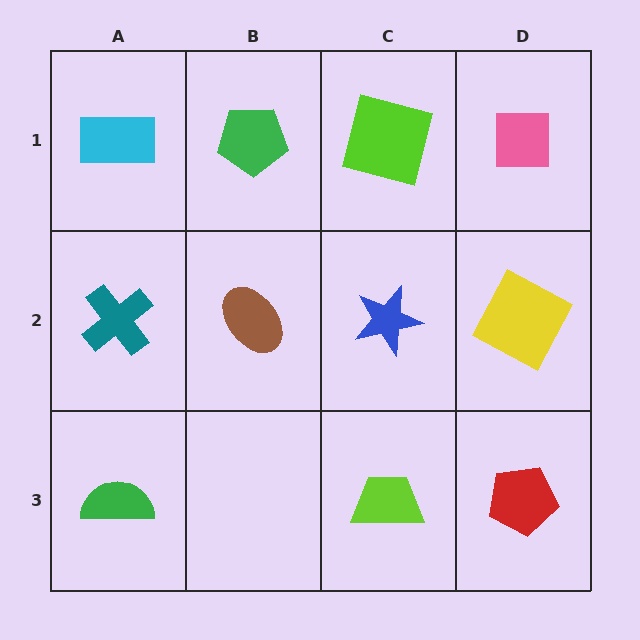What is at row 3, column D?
A red pentagon.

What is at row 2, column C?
A blue star.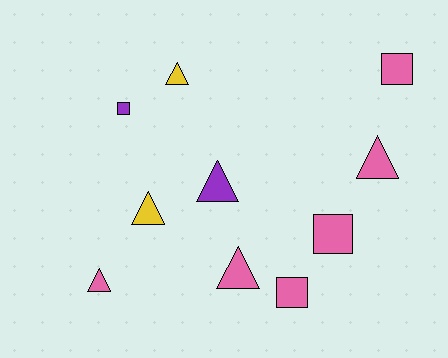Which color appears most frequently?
Pink, with 6 objects.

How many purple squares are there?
There is 1 purple square.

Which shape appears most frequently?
Triangle, with 6 objects.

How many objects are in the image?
There are 10 objects.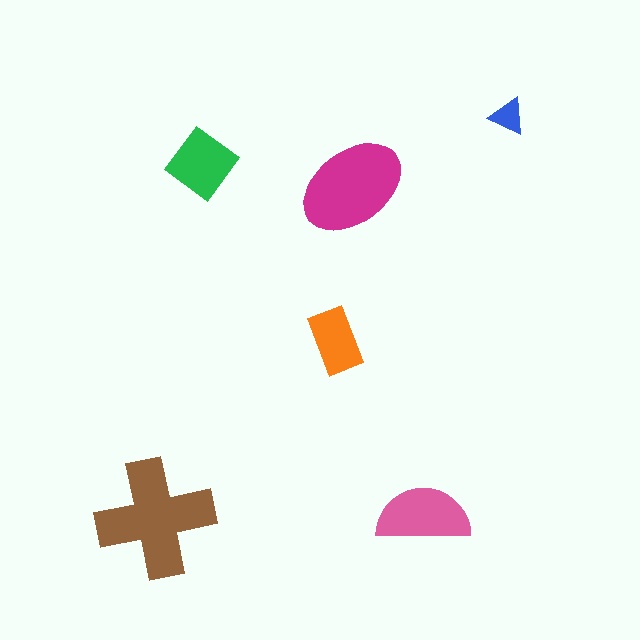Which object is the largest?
The brown cross.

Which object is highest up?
The blue triangle is topmost.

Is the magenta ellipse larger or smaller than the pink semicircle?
Larger.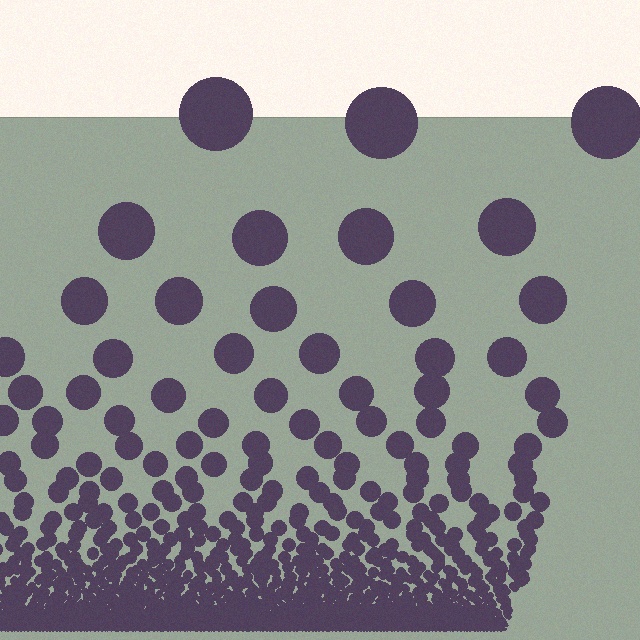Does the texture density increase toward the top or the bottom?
Density increases toward the bottom.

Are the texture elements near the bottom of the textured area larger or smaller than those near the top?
Smaller. The gradient is inverted — elements near the bottom are smaller and denser.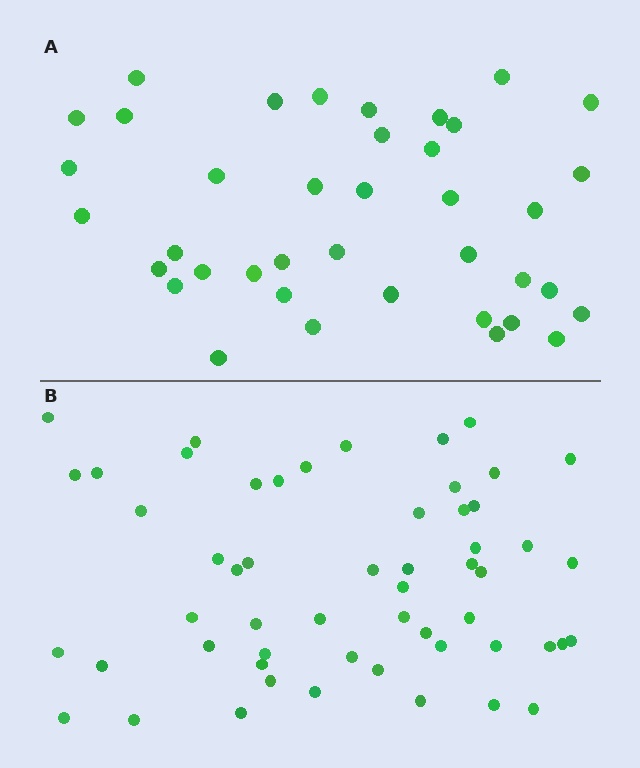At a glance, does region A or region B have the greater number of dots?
Region B (the bottom region) has more dots.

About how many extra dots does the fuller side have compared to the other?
Region B has approximately 15 more dots than region A.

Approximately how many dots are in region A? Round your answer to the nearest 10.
About 40 dots. (The exact count is 39, which rounds to 40.)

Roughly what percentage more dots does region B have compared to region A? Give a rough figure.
About 40% more.